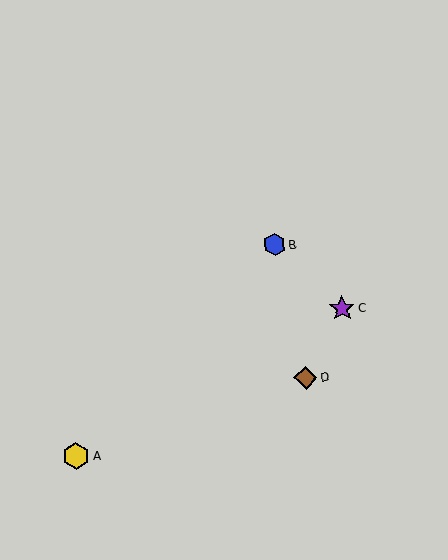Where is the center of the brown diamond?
The center of the brown diamond is at (306, 378).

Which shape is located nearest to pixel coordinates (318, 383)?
The brown diamond (labeled D) at (306, 378) is nearest to that location.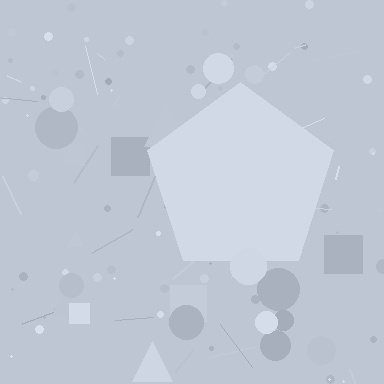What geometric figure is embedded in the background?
A pentagon is embedded in the background.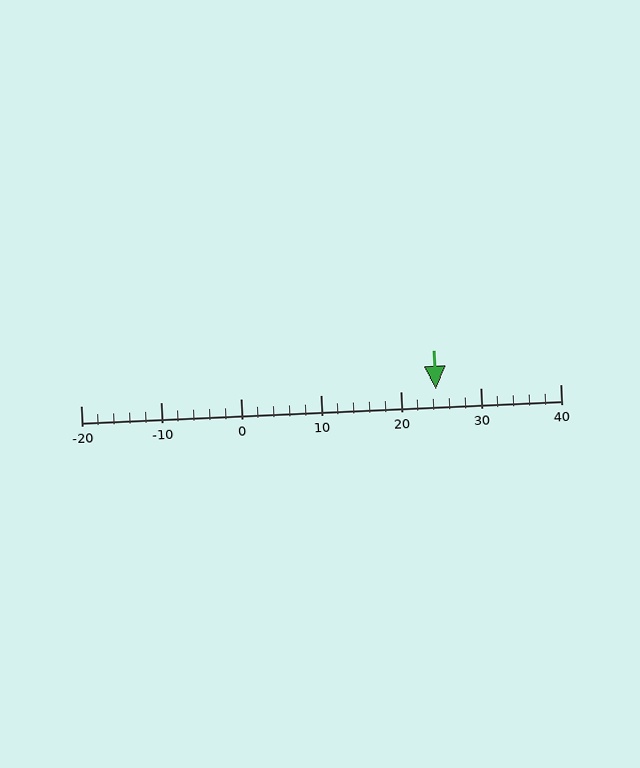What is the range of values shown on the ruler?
The ruler shows values from -20 to 40.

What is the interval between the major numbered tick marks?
The major tick marks are spaced 10 units apart.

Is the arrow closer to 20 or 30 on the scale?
The arrow is closer to 20.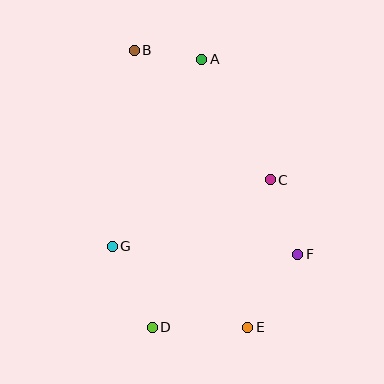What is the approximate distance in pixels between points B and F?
The distance between B and F is approximately 262 pixels.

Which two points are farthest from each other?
Points B and E are farthest from each other.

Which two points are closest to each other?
Points A and B are closest to each other.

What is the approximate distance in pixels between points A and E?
The distance between A and E is approximately 272 pixels.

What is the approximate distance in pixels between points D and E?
The distance between D and E is approximately 95 pixels.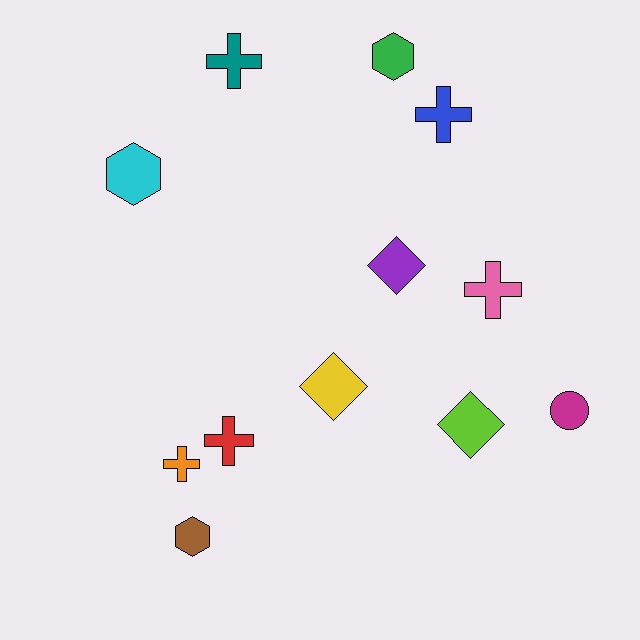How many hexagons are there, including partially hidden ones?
There are 3 hexagons.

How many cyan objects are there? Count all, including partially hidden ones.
There is 1 cyan object.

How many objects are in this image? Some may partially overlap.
There are 12 objects.